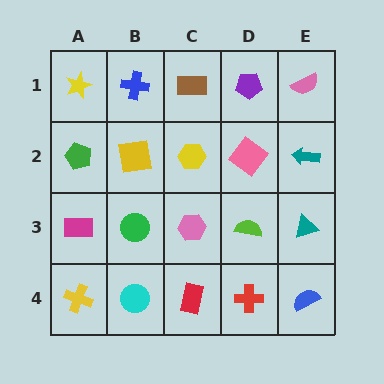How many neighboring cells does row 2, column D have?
4.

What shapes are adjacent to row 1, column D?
A pink diamond (row 2, column D), a brown rectangle (row 1, column C), a pink semicircle (row 1, column E).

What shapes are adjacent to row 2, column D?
A purple pentagon (row 1, column D), a lime semicircle (row 3, column D), a yellow hexagon (row 2, column C), a teal arrow (row 2, column E).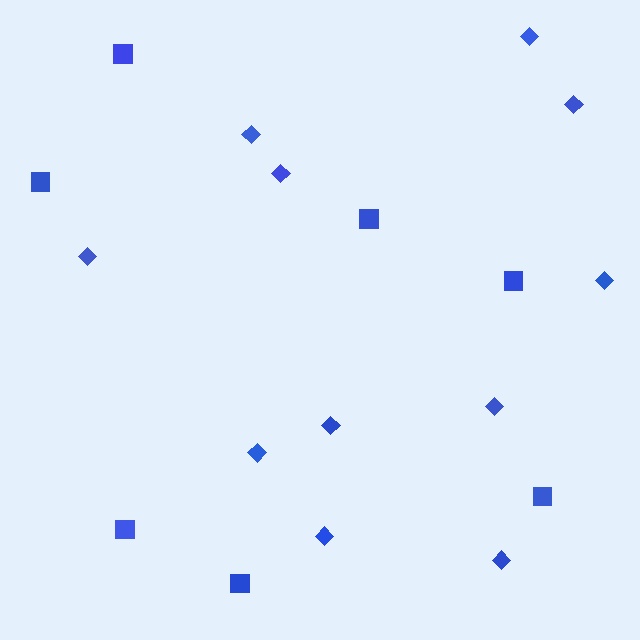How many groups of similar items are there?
There are 2 groups: one group of squares (7) and one group of diamonds (11).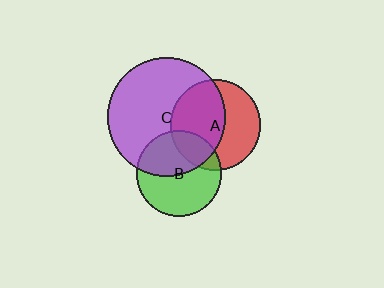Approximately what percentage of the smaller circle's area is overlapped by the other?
Approximately 20%.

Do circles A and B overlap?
Yes.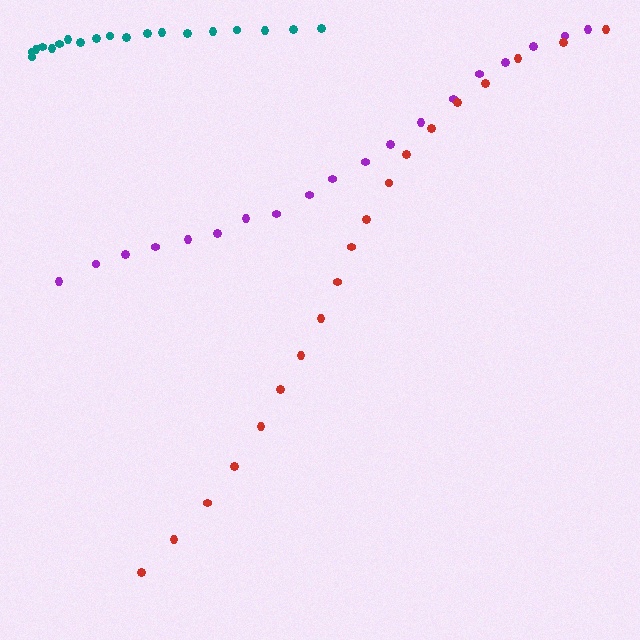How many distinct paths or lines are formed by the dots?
There are 3 distinct paths.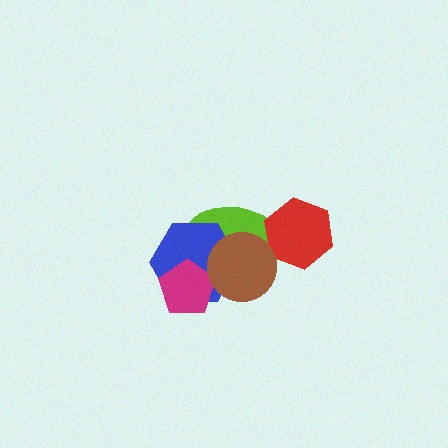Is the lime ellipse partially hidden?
Yes, it is partially covered by another shape.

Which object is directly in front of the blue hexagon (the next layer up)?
The magenta pentagon is directly in front of the blue hexagon.